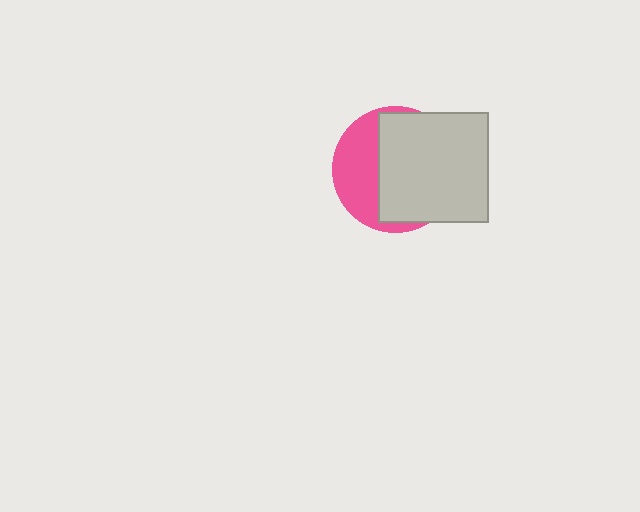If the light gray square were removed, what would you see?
You would see the complete pink circle.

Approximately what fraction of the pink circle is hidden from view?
Roughly 63% of the pink circle is hidden behind the light gray square.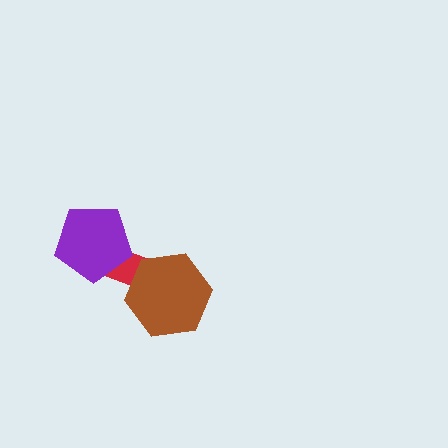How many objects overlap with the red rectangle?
2 objects overlap with the red rectangle.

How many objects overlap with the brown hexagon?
1 object overlaps with the brown hexagon.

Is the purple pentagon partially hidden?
No, no other shape covers it.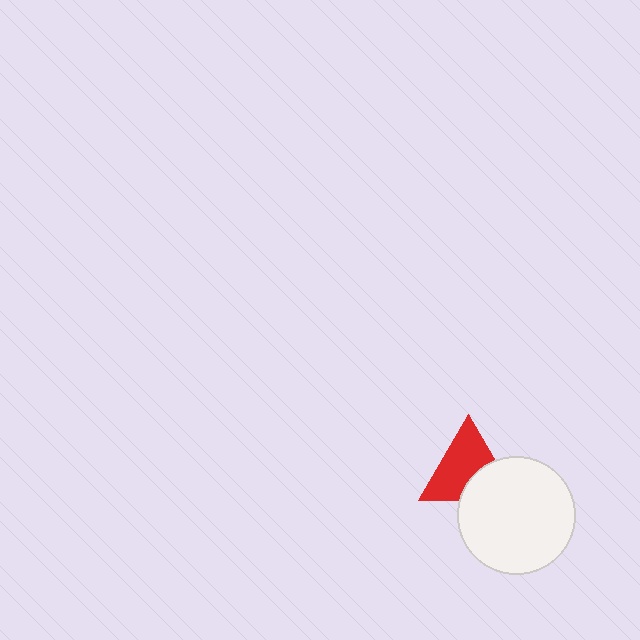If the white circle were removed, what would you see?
You would see the complete red triangle.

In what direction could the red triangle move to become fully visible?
The red triangle could move up. That would shift it out from behind the white circle entirely.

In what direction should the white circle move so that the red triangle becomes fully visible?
The white circle should move down. That is the shortest direction to clear the overlap and leave the red triangle fully visible.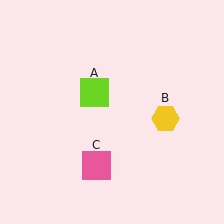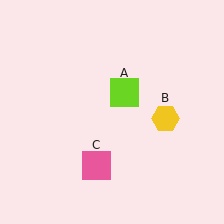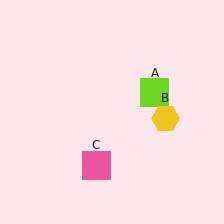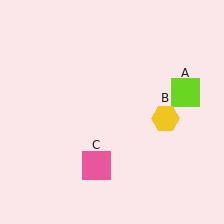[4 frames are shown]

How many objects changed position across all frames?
1 object changed position: lime square (object A).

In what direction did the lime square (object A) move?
The lime square (object A) moved right.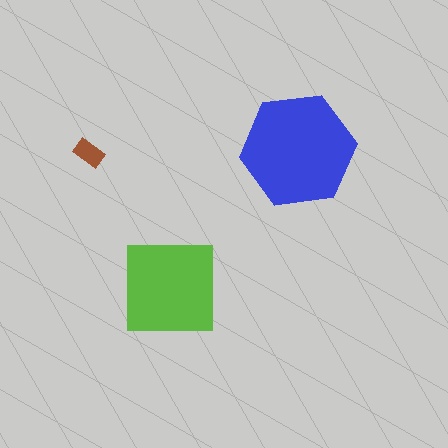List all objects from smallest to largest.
The brown rectangle, the lime square, the blue hexagon.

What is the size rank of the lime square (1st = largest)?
2nd.